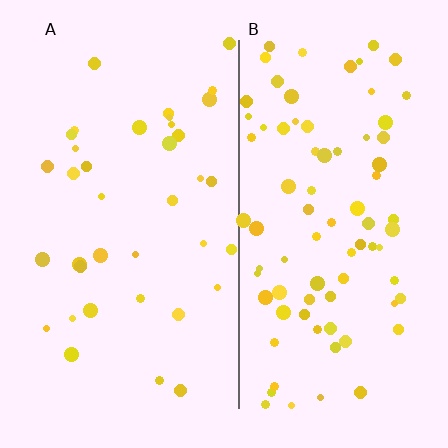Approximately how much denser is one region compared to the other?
Approximately 2.2× — region B over region A.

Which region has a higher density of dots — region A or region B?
B (the right).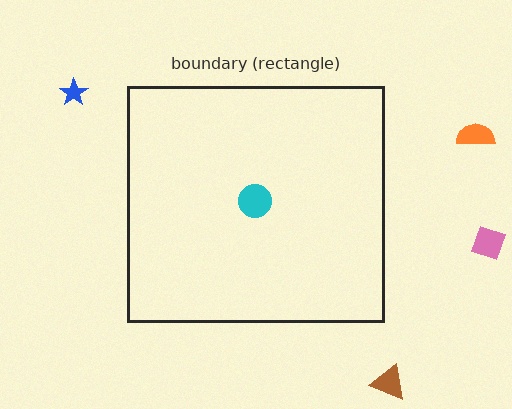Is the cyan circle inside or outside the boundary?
Inside.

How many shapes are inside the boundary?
1 inside, 4 outside.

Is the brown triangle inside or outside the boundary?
Outside.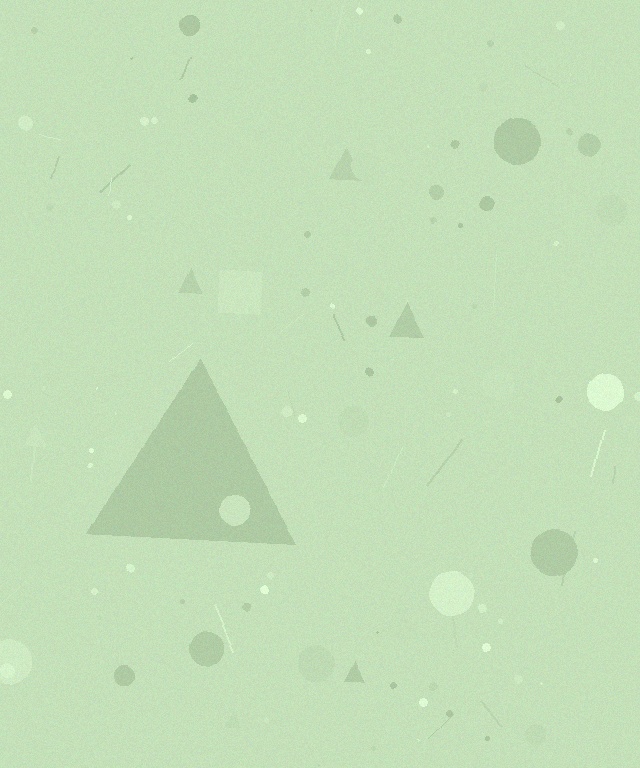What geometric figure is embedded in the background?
A triangle is embedded in the background.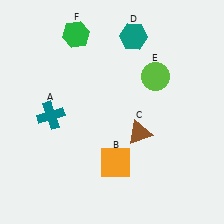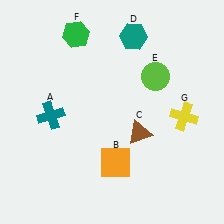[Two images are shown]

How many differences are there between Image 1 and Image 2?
There is 1 difference between the two images.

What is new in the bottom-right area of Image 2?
A yellow cross (G) was added in the bottom-right area of Image 2.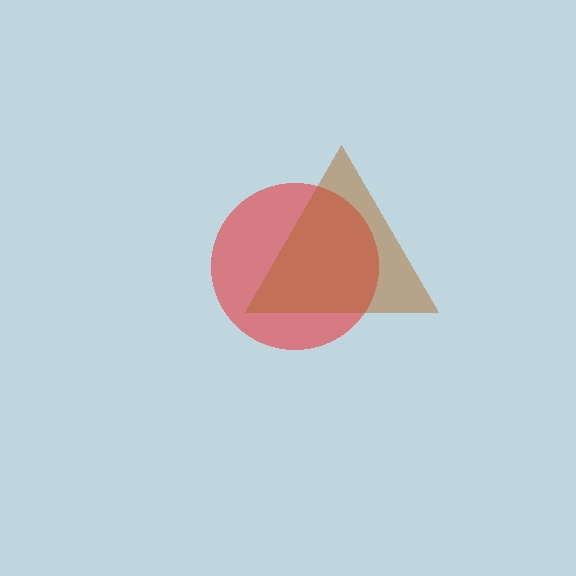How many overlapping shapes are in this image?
There are 2 overlapping shapes in the image.